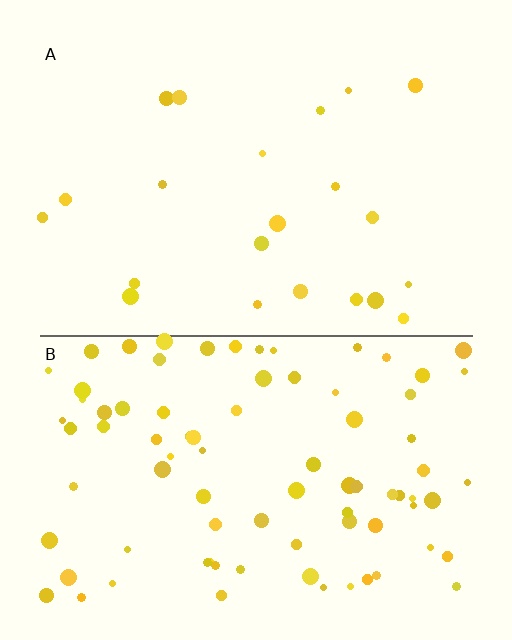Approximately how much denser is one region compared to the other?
Approximately 3.9× — region B over region A.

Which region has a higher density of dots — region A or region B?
B (the bottom).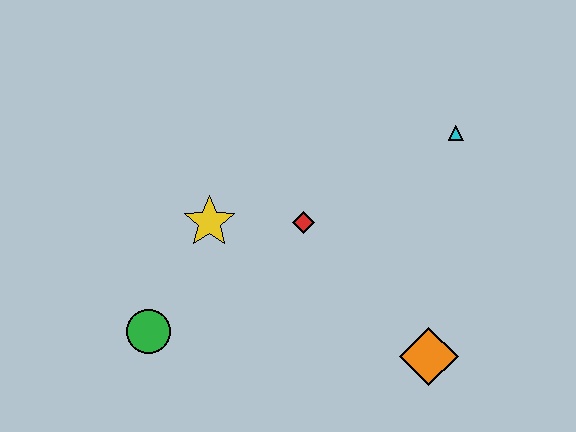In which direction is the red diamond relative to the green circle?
The red diamond is to the right of the green circle.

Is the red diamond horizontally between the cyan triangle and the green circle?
Yes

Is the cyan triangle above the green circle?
Yes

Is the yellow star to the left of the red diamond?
Yes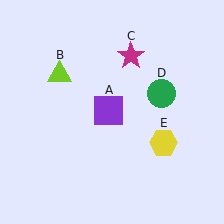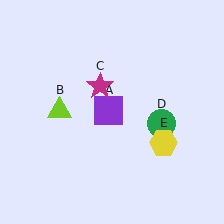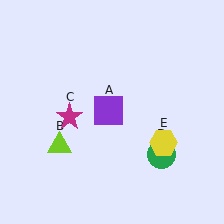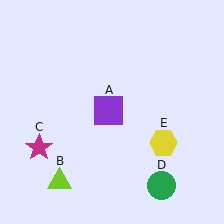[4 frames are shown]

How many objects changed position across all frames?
3 objects changed position: lime triangle (object B), magenta star (object C), green circle (object D).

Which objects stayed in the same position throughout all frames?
Purple square (object A) and yellow hexagon (object E) remained stationary.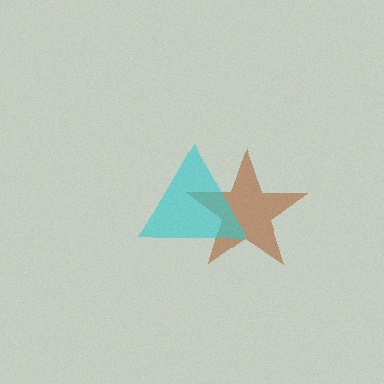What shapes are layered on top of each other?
The layered shapes are: a brown star, a cyan triangle.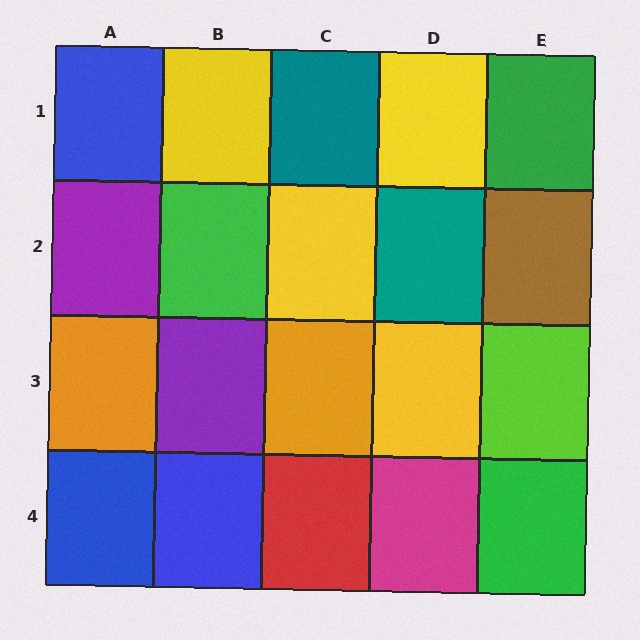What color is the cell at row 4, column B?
Blue.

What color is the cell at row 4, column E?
Green.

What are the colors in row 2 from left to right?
Purple, green, yellow, teal, brown.